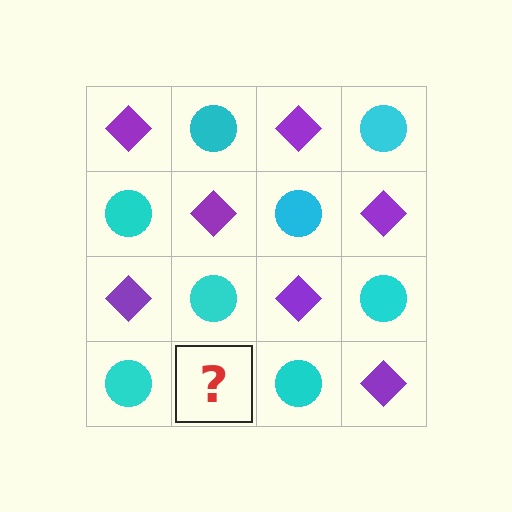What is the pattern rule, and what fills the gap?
The rule is that it alternates purple diamond and cyan circle in a checkerboard pattern. The gap should be filled with a purple diamond.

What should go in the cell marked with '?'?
The missing cell should contain a purple diamond.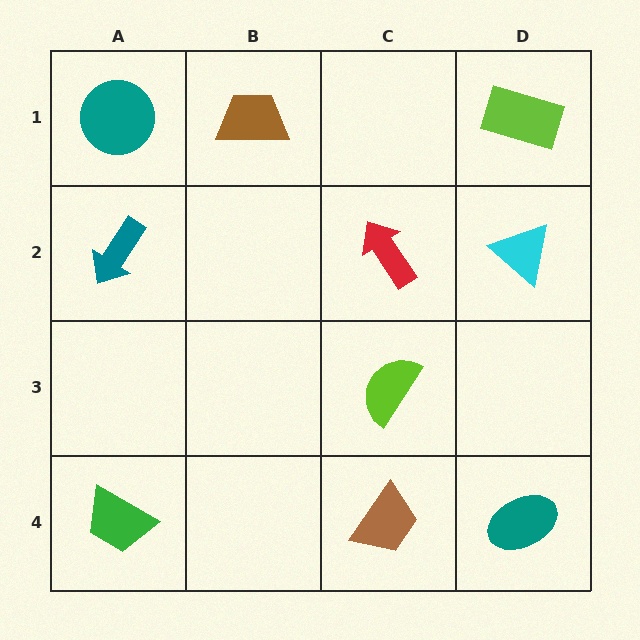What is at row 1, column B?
A brown trapezoid.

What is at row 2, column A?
A teal arrow.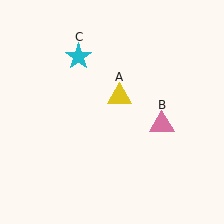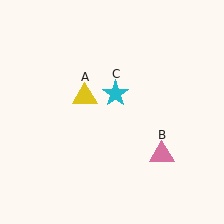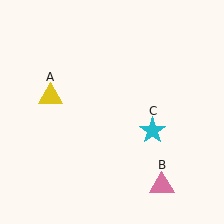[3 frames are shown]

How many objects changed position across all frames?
3 objects changed position: yellow triangle (object A), pink triangle (object B), cyan star (object C).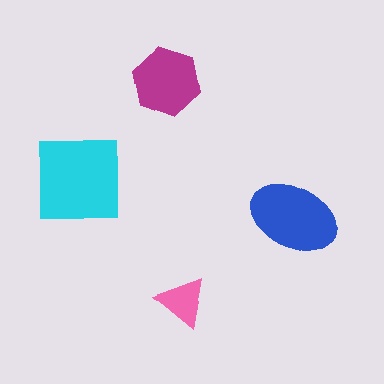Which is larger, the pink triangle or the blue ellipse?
The blue ellipse.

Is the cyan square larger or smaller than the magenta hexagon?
Larger.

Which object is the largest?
The cyan square.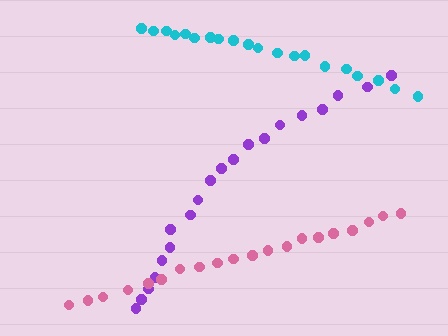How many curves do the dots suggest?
There are 3 distinct paths.